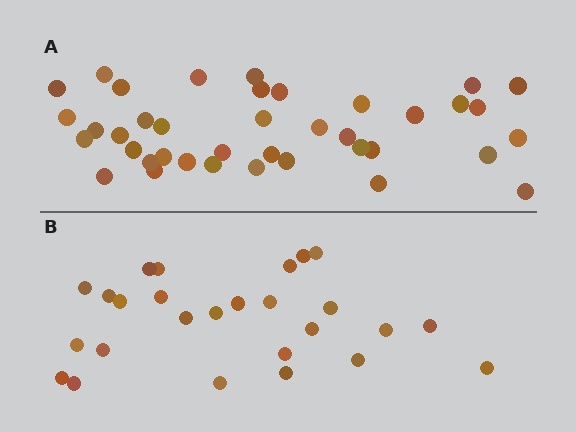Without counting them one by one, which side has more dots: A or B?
Region A (the top region) has more dots.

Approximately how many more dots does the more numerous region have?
Region A has approximately 15 more dots than region B.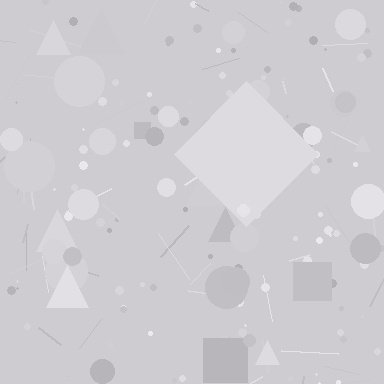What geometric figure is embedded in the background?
A diamond is embedded in the background.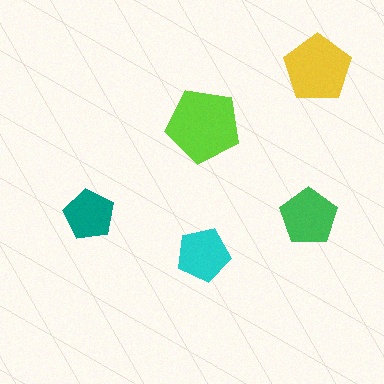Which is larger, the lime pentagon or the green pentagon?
The lime one.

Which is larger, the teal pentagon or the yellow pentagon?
The yellow one.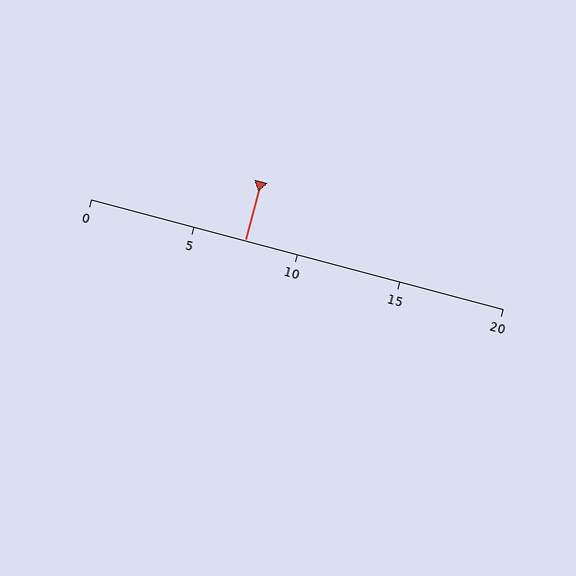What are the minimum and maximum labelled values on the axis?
The axis runs from 0 to 20.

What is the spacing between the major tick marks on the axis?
The major ticks are spaced 5 apart.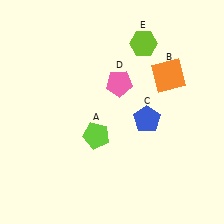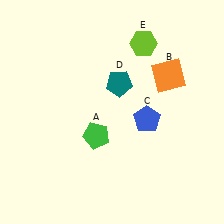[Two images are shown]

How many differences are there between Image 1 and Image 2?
There are 2 differences between the two images.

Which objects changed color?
A changed from lime to green. D changed from pink to teal.